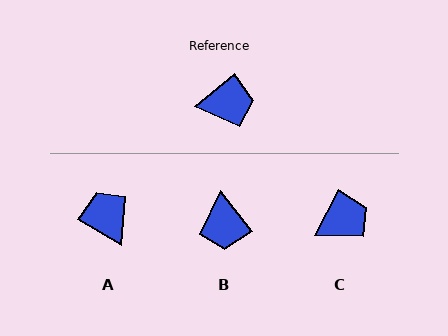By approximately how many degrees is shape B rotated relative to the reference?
Approximately 91 degrees clockwise.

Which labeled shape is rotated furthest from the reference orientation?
A, about 110 degrees away.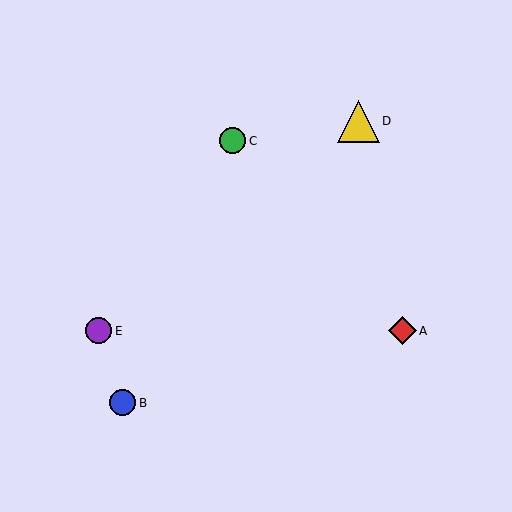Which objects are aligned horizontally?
Objects A, E are aligned horizontally.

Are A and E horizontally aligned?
Yes, both are at y≈331.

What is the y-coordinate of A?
Object A is at y≈331.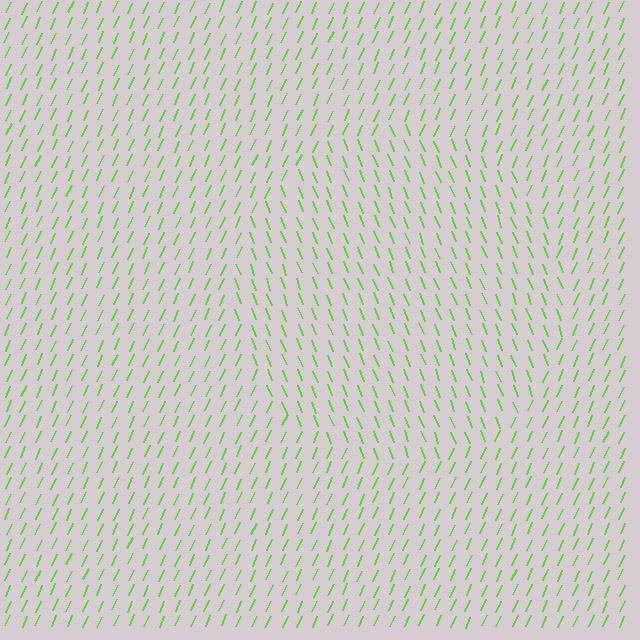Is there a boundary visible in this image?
Yes, there is a texture boundary formed by a change in line orientation.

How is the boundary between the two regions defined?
The boundary is defined purely by a change in line orientation (approximately 45 degrees difference). All lines are the same color and thickness.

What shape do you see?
I see a circle.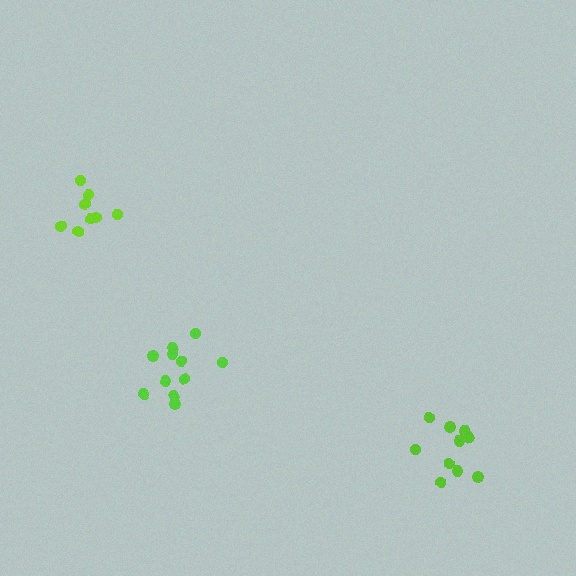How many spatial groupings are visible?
There are 3 spatial groupings.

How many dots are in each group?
Group 1: 10 dots, Group 2: 11 dots, Group 3: 8 dots (29 total).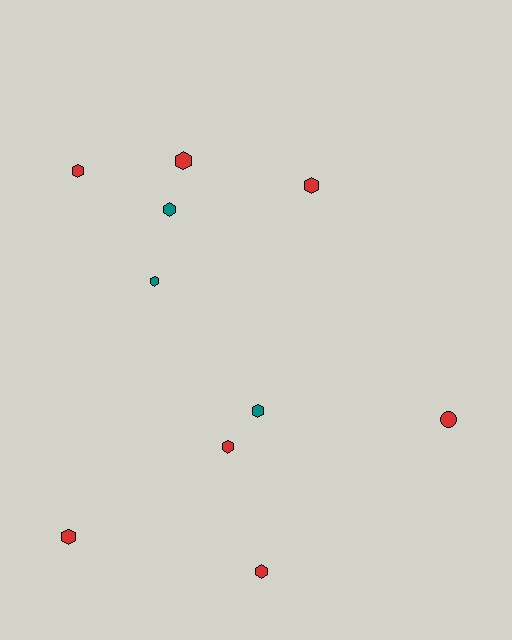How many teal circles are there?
There are no teal circles.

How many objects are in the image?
There are 10 objects.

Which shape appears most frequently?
Hexagon, with 9 objects.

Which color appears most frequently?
Red, with 7 objects.